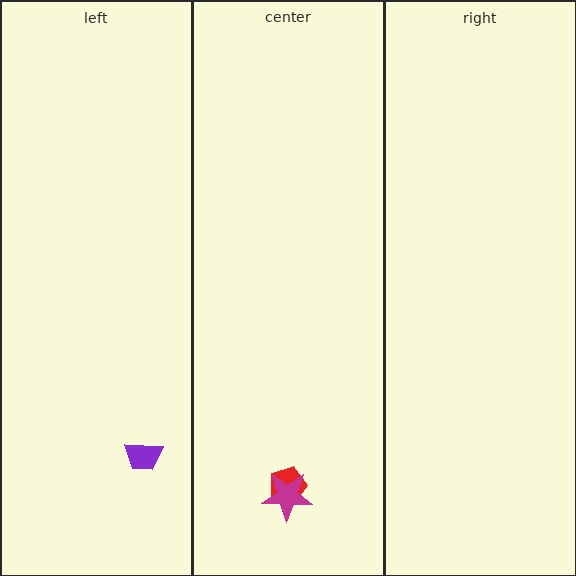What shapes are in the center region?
The red pentagon, the magenta star.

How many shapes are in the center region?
2.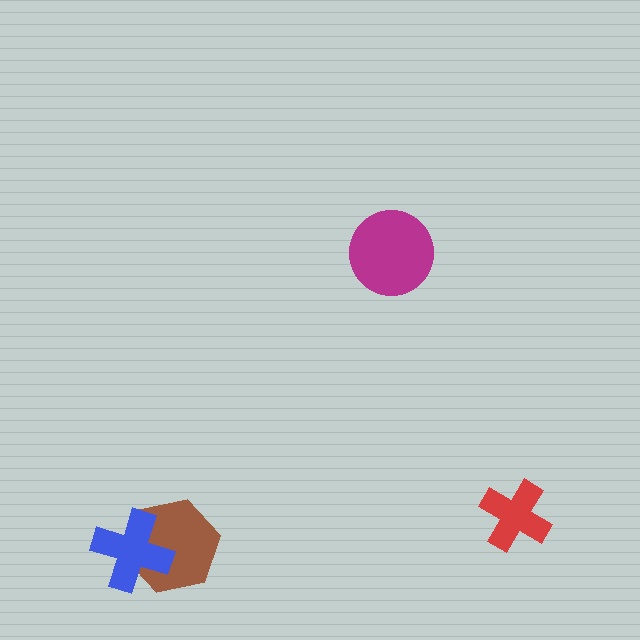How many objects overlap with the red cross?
0 objects overlap with the red cross.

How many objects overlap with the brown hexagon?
1 object overlaps with the brown hexagon.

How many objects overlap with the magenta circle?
0 objects overlap with the magenta circle.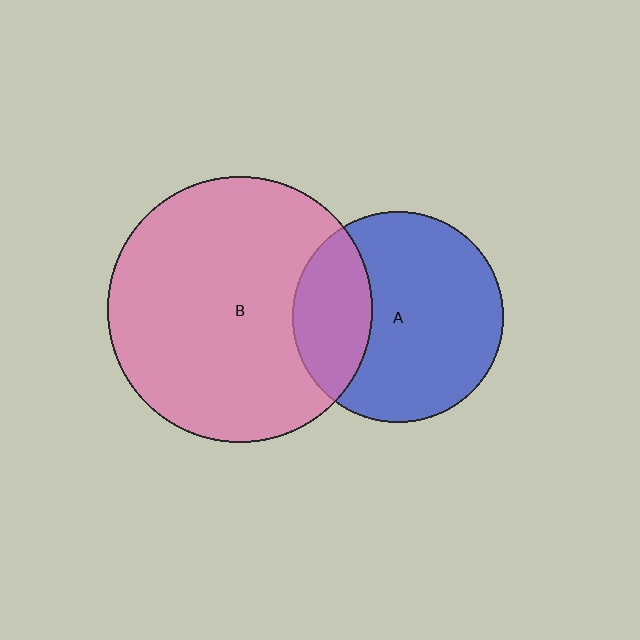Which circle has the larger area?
Circle B (pink).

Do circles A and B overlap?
Yes.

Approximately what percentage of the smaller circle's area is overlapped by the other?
Approximately 30%.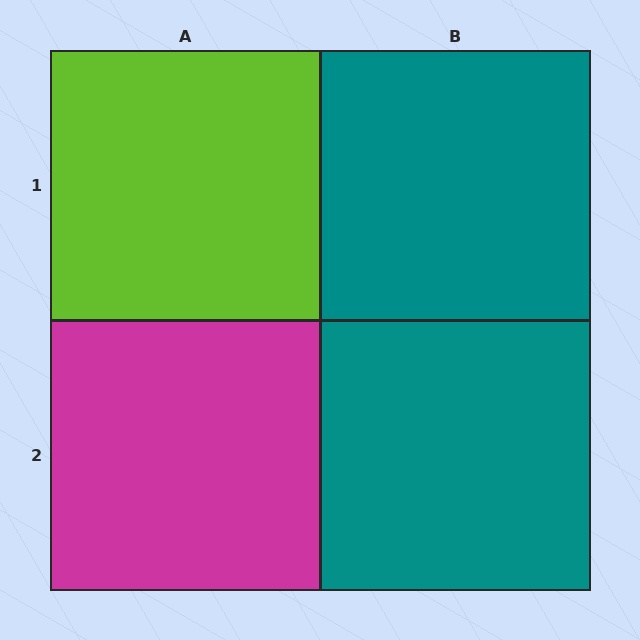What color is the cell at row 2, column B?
Teal.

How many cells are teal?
2 cells are teal.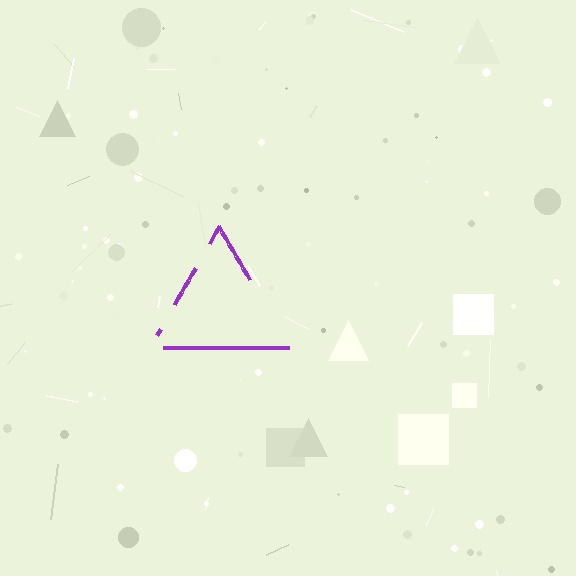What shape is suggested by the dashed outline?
The dashed outline suggests a triangle.